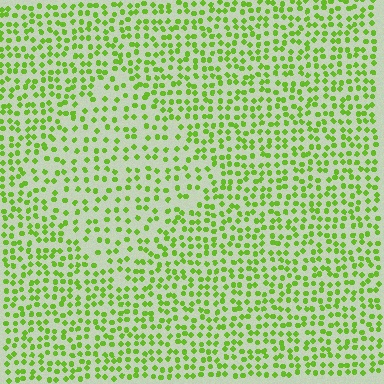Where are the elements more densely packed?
The elements are more densely packed outside the diamond boundary.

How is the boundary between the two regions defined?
The boundary is defined by a change in element density (approximately 1.6x ratio). All elements are the same color, size, and shape.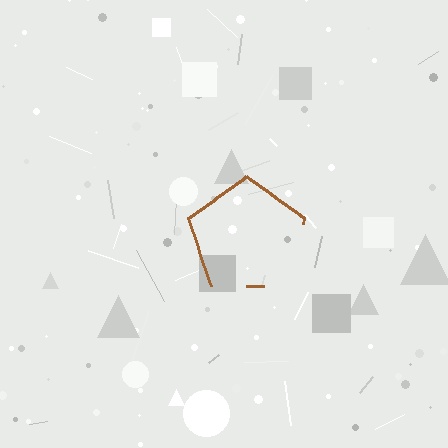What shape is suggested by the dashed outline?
The dashed outline suggests a pentagon.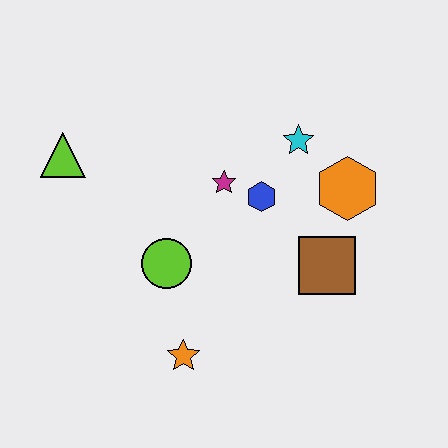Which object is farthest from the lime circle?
The orange hexagon is farthest from the lime circle.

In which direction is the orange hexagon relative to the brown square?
The orange hexagon is above the brown square.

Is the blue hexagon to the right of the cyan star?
No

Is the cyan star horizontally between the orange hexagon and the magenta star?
Yes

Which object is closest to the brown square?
The orange hexagon is closest to the brown square.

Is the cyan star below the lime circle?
No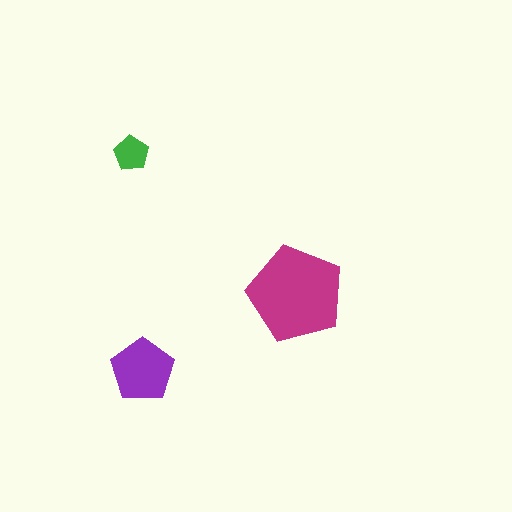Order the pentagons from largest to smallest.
the magenta one, the purple one, the green one.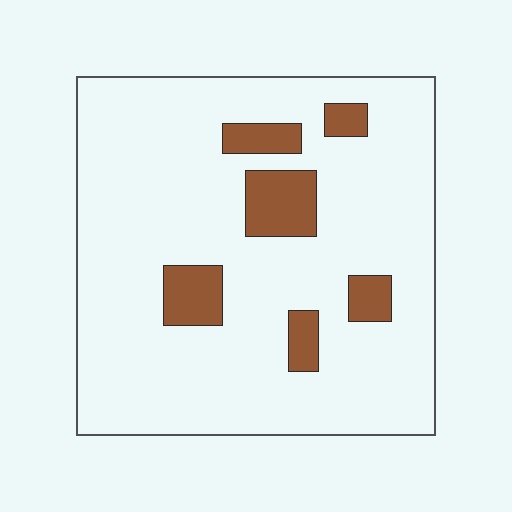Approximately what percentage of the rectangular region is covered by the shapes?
Approximately 15%.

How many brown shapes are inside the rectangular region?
6.